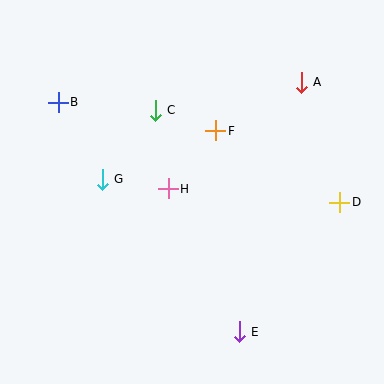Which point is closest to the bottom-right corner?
Point E is closest to the bottom-right corner.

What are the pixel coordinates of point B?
Point B is at (58, 102).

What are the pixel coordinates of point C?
Point C is at (155, 110).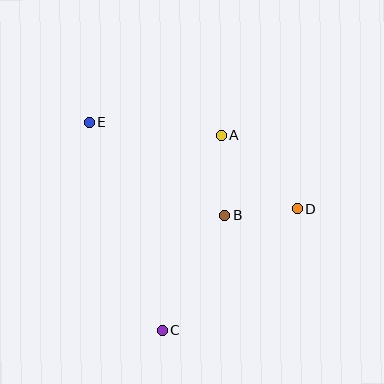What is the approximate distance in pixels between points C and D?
The distance between C and D is approximately 181 pixels.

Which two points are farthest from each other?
Points D and E are farthest from each other.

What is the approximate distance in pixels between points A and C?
The distance between A and C is approximately 203 pixels.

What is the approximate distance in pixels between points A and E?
The distance between A and E is approximately 133 pixels.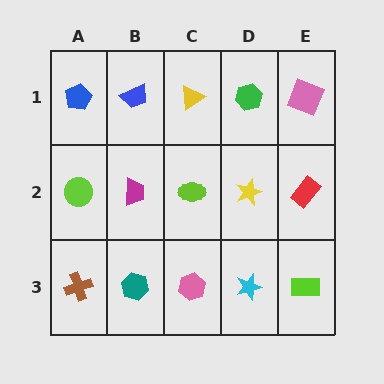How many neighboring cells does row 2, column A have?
3.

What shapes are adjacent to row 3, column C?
A lime ellipse (row 2, column C), a teal hexagon (row 3, column B), a cyan star (row 3, column D).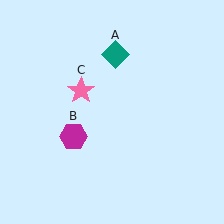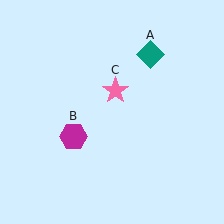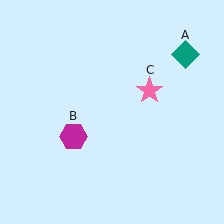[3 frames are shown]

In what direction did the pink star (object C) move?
The pink star (object C) moved right.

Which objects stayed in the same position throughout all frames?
Magenta hexagon (object B) remained stationary.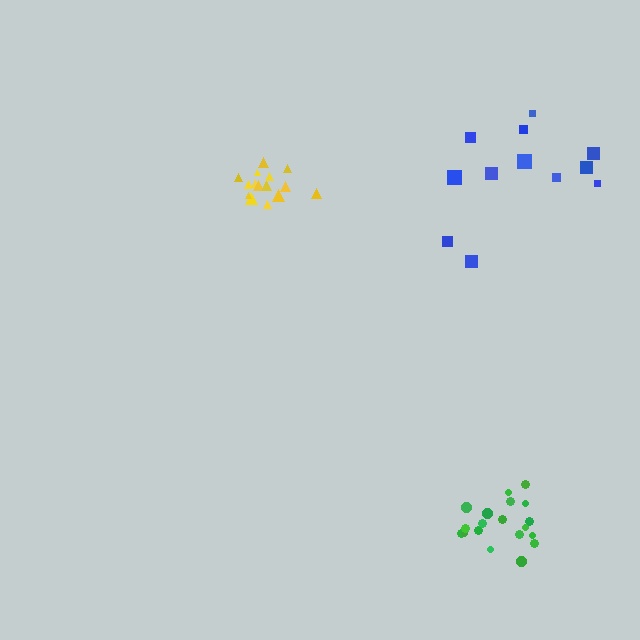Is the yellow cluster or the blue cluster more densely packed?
Yellow.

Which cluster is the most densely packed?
Green.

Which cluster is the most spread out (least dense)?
Blue.